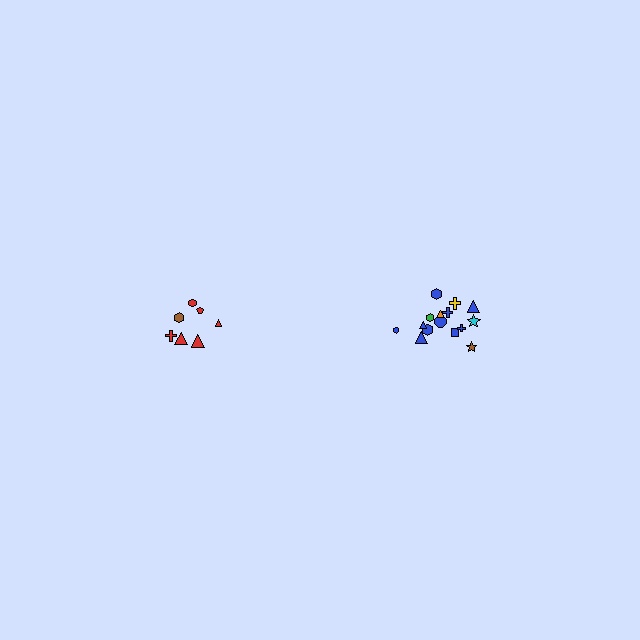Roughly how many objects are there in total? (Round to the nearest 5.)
Roughly 20 objects in total.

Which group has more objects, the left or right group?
The right group.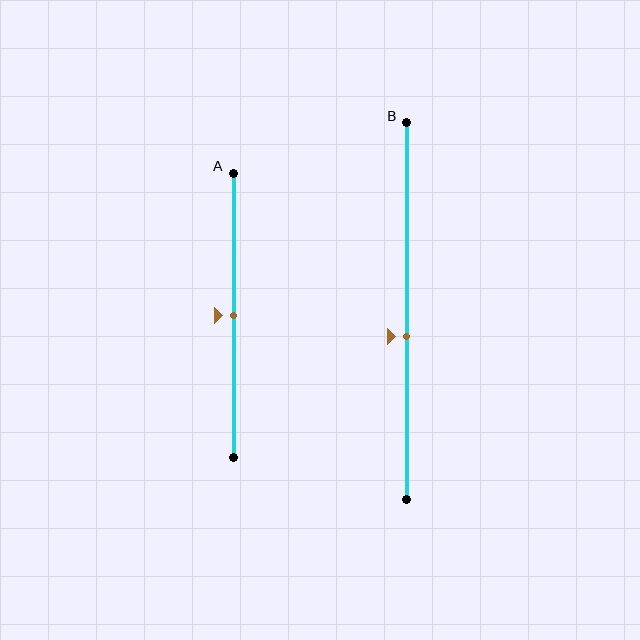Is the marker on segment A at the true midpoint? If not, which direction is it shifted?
Yes, the marker on segment A is at the true midpoint.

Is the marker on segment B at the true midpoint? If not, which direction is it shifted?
No, the marker on segment B is shifted downward by about 7% of the segment length.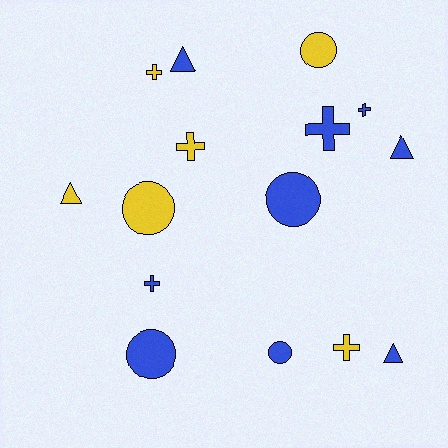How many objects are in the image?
There are 15 objects.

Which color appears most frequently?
Blue, with 9 objects.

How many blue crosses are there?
There are 3 blue crosses.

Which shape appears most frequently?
Cross, with 6 objects.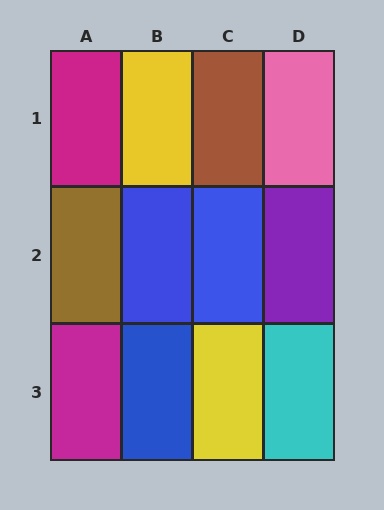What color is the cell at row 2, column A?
Brown.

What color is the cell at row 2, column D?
Purple.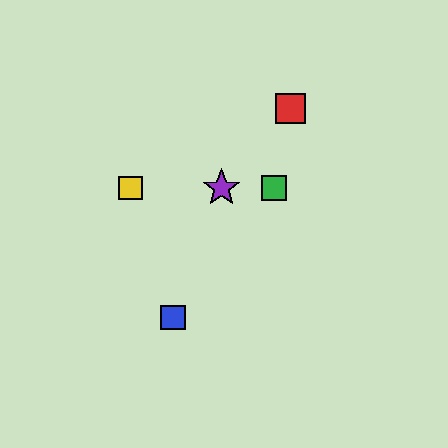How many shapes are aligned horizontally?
3 shapes (the green square, the yellow square, the purple star) are aligned horizontally.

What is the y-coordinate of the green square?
The green square is at y≈188.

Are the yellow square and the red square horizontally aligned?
No, the yellow square is at y≈188 and the red square is at y≈109.